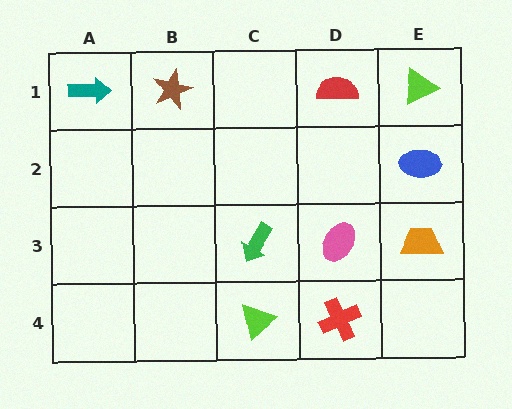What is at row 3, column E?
An orange trapezoid.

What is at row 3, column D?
A pink ellipse.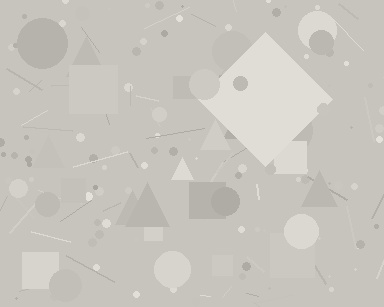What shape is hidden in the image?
A diamond is hidden in the image.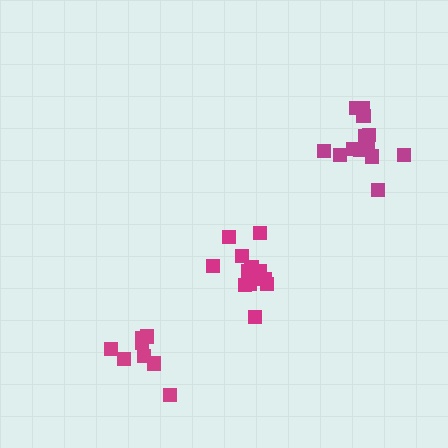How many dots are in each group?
Group 1: 14 dots, Group 2: 13 dots, Group 3: 8 dots (35 total).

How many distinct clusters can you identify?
There are 3 distinct clusters.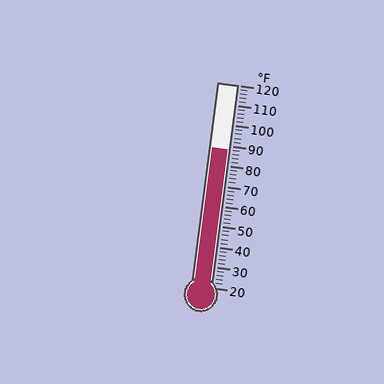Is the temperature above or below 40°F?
The temperature is above 40°F.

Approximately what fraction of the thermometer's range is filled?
The thermometer is filled to approximately 70% of its range.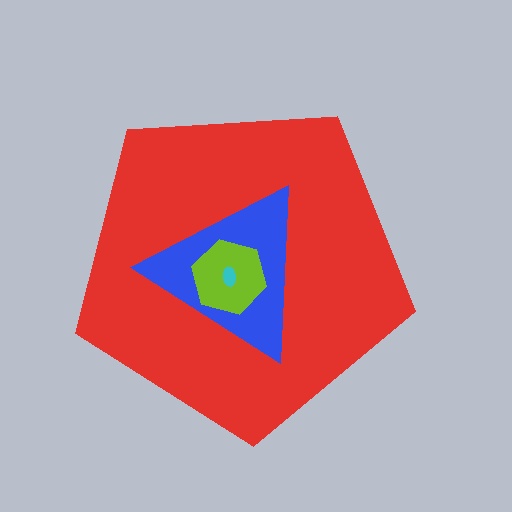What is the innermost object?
The cyan ellipse.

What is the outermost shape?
The red pentagon.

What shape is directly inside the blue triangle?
The lime hexagon.